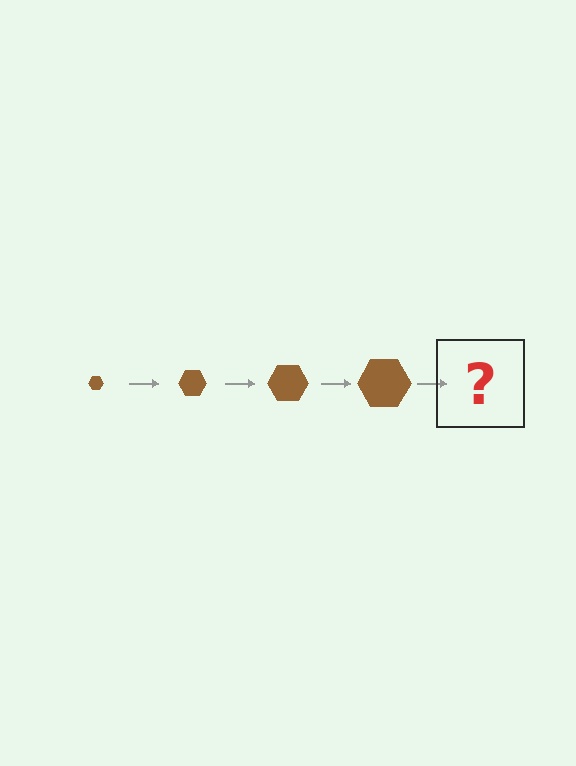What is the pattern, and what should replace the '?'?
The pattern is that the hexagon gets progressively larger each step. The '?' should be a brown hexagon, larger than the previous one.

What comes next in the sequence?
The next element should be a brown hexagon, larger than the previous one.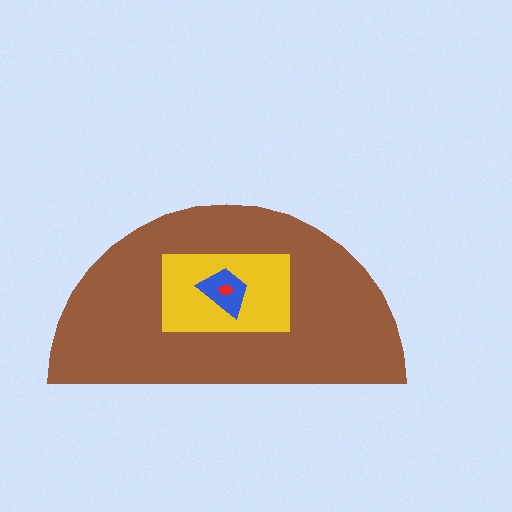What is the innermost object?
The red ellipse.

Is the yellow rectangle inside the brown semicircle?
Yes.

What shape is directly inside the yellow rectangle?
The blue trapezoid.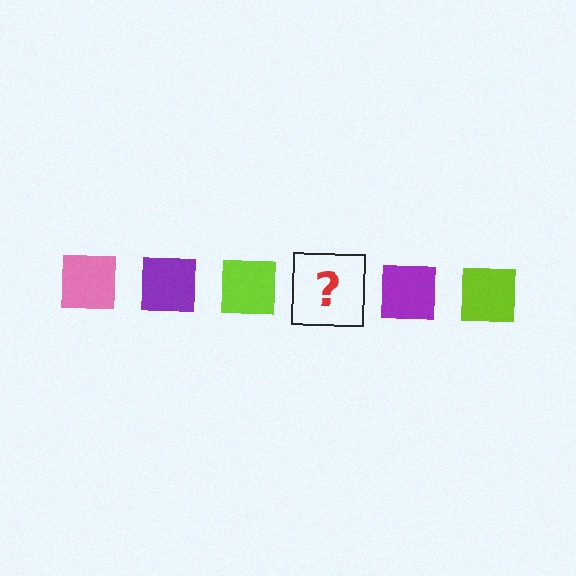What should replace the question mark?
The question mark should be replaced with a pink square.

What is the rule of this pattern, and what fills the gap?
The rule is that the pattern cycles through pink, purple, lime squares. The gap should be filled with a pink square.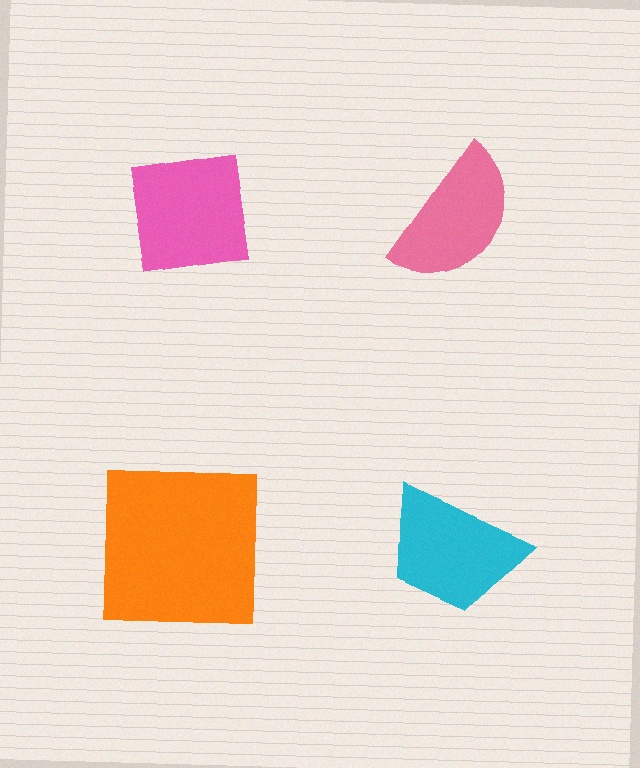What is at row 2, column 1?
An orange square.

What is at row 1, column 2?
A pink semicircle.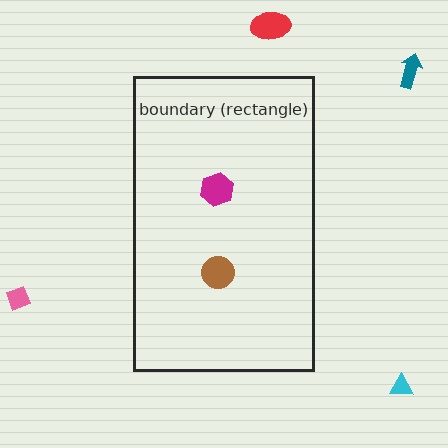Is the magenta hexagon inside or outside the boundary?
Inside.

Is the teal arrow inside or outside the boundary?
Outside.